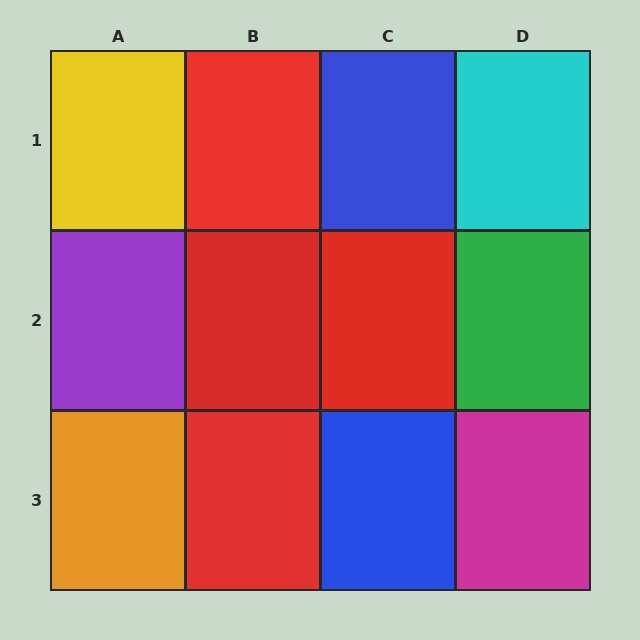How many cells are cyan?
1 cell is cyan.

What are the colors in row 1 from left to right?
Yellow, red, blue, cyan.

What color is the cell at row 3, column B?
Red.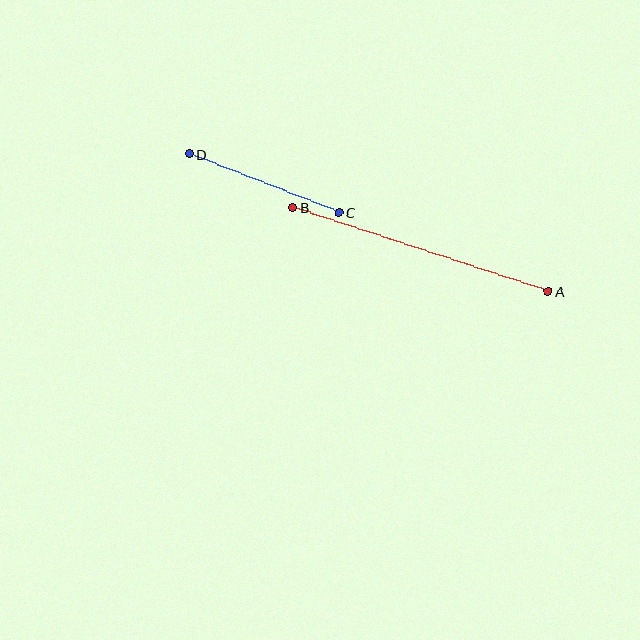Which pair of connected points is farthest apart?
Points A and B are farthest apart.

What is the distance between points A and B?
The distance is approximately 269 pixels.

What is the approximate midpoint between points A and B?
The midpoint is at approximately (420, 249) pixels.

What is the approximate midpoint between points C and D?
The midpoint is at approximately (264, 183) pixels.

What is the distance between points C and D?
The distance is approximately 161 pixels.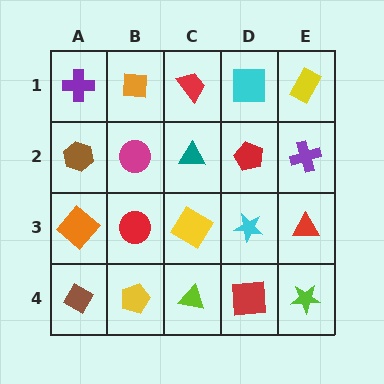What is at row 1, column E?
A yellow rectangle.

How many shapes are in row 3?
5 shapes.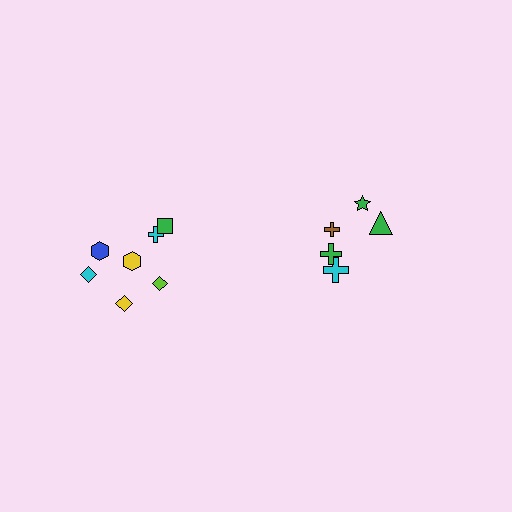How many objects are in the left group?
There are 7 objects.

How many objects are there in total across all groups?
There are 12 objects.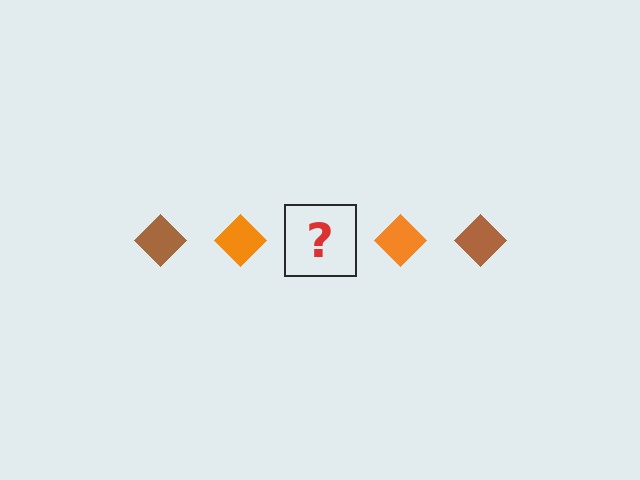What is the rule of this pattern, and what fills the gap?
The rule is that the pattern cycles through brown, orange diamonds. The gap should be filled with a brown diamond.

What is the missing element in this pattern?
The missing element is a brown diamond.